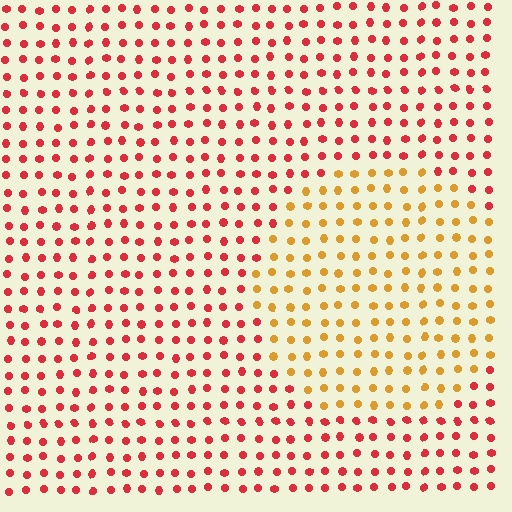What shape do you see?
I see a circle.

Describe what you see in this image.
The image is filled with small red elements in a uniform arrangement. A circle-shaped region is visible where the elements are tinted to a slightly different hue, forming a subtle color boundary.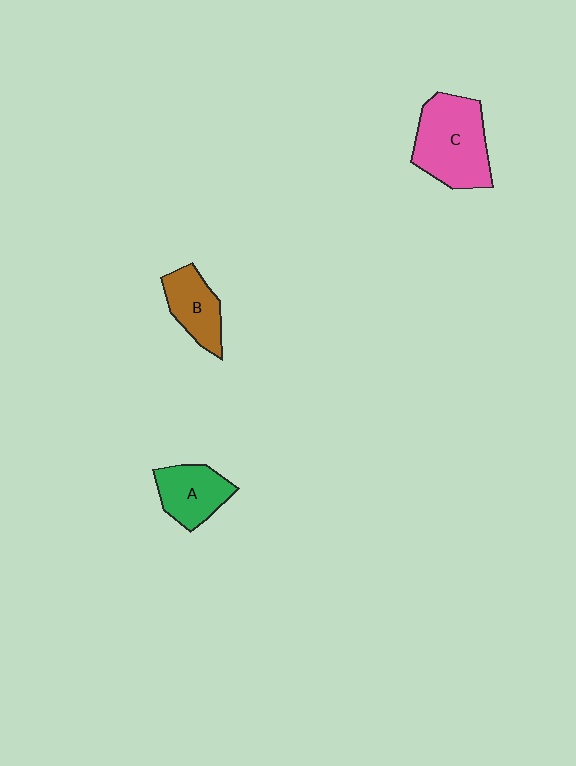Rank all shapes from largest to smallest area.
From largest to smallest: C (pink), A (green), B (brown).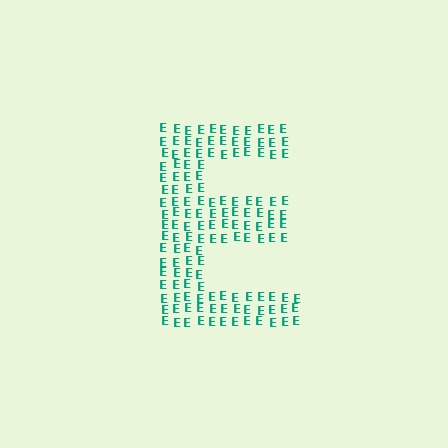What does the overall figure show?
The overall figure shows the letter E.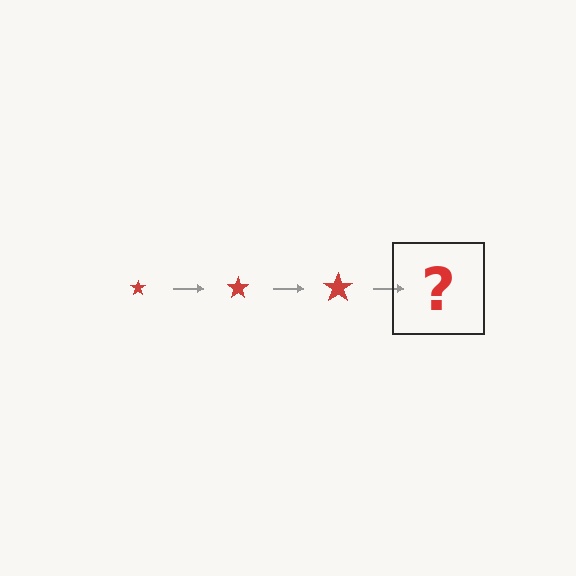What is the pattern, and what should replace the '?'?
The pattern is that the star gets progressively larger each step. The '?' should be a red star, larger than the previous one.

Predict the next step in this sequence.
The next step is a red star, larger than the previous one.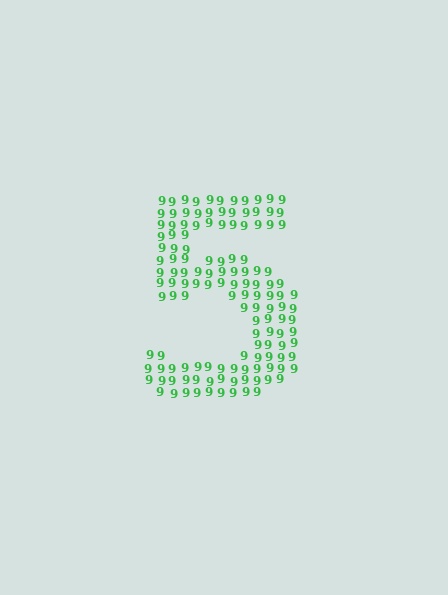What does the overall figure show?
The overall figure shows the digit 5.